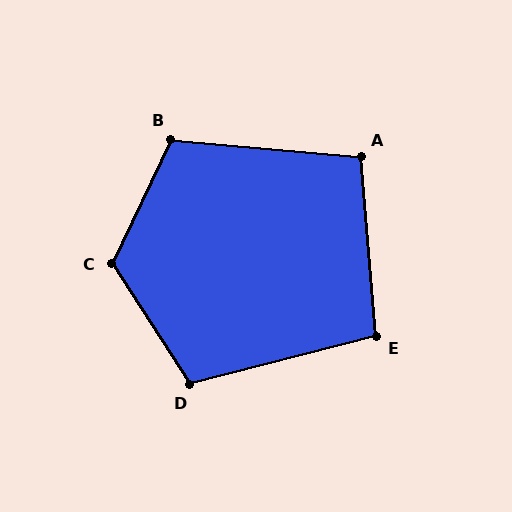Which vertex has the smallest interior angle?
E, at approximately 100 degrees.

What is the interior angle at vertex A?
Approximately 100 degrees (obtuse).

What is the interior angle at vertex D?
Approximately 108 degrees (obtuse).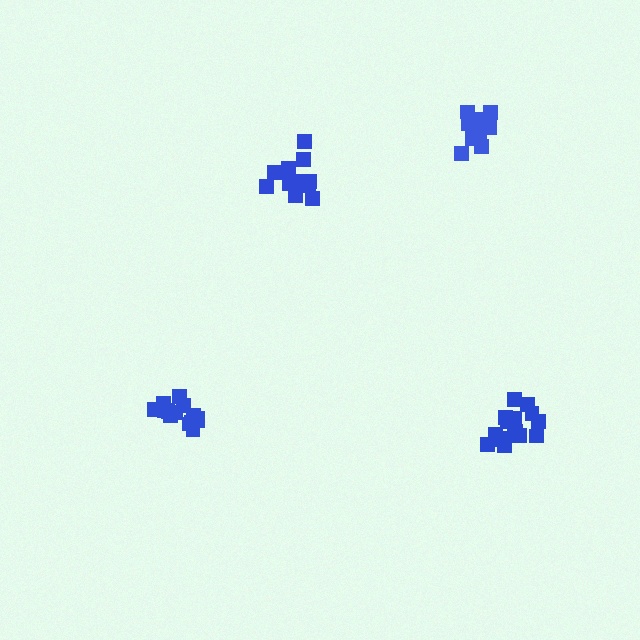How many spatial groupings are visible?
There are 4 spatial groupings.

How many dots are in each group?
Group 1: 14 dots, Group 2: 16 dots, Group 3: 17 dots, Group 4: 11 dots (58 total).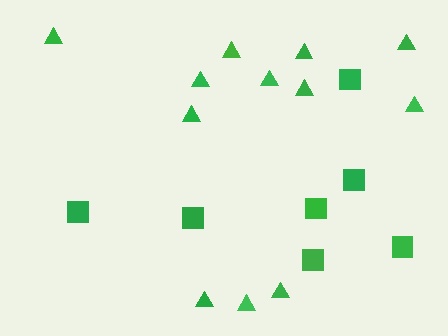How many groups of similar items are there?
There are 2 groups: one group of triangles (12) and one group of squares (7).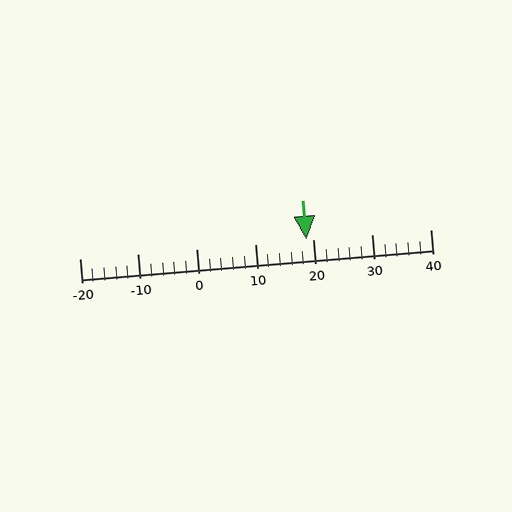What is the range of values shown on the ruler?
The ruler shows values from -20 to 40.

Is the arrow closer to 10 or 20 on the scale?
The arrow is closer to 20.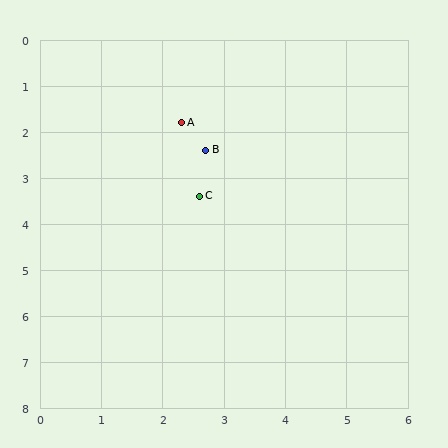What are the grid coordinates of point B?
Point B is at approximately (2.7, 2.4).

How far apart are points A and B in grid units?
Points A and B are about 0.7 grid units apart.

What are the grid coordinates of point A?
Point A is at approximately (2.3, 1.8).